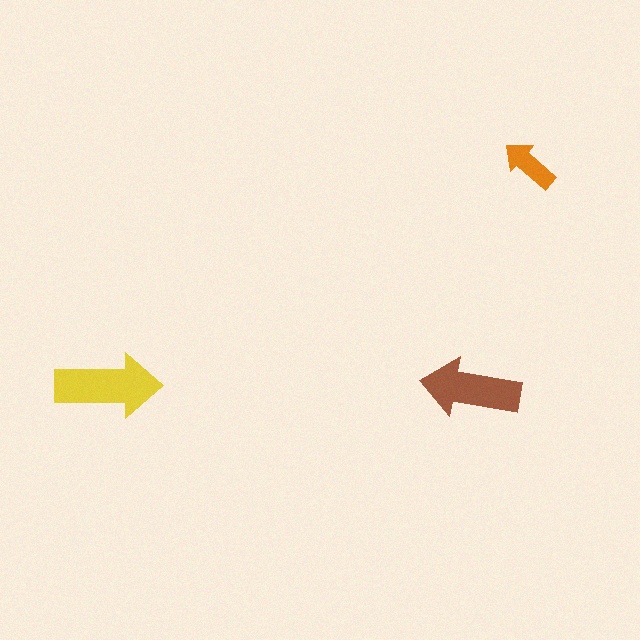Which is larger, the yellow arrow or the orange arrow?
The yellow one.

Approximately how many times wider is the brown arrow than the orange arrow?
About 1.5 times wider.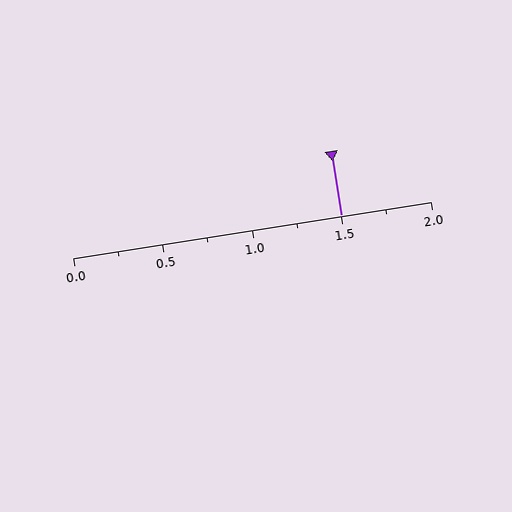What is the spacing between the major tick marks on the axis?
The major ticks are spaced 0.5 apart.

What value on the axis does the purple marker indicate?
The marker indicates approximately 1.5.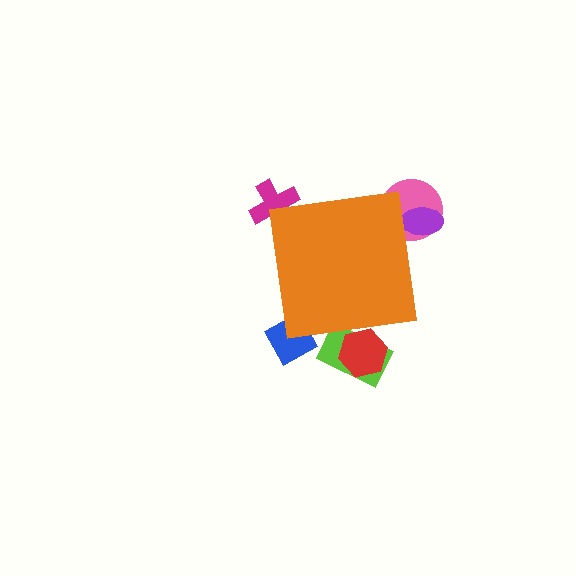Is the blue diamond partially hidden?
Yes, the blue diamond is partially hidden behind the orange square.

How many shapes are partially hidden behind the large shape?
6 shapes are partially hidden.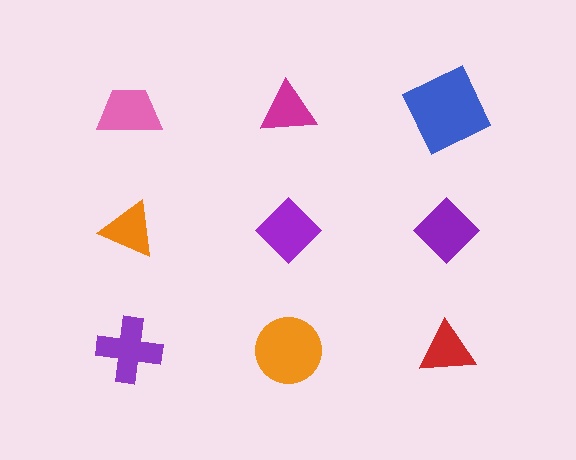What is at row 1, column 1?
A pink trapezoid.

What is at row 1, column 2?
A magenta triangle.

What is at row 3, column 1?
A purple cross.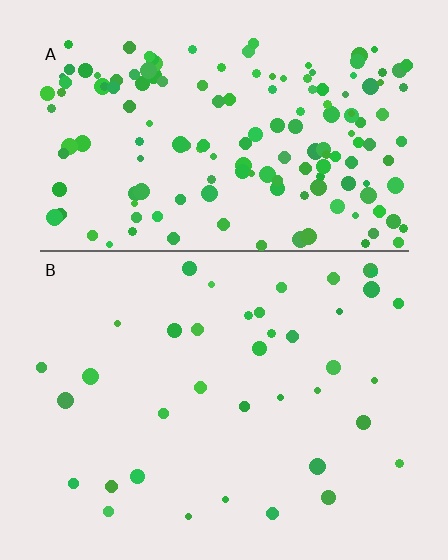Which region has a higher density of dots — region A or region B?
A (the top).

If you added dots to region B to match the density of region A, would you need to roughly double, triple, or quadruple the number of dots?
Approximately quadruple.